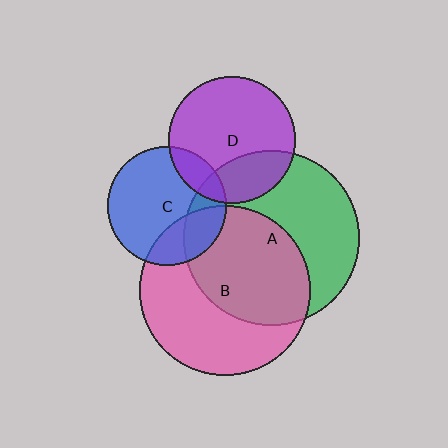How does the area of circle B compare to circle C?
Approximately 2.0 times.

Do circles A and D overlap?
Yes.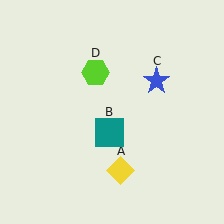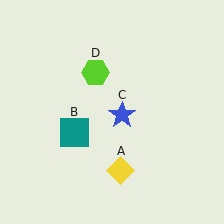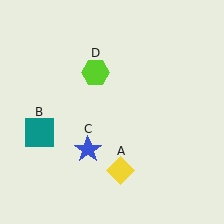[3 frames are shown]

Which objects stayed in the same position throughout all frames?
Yellow diamond (object A) and lime hexagon (object D) remained stationary.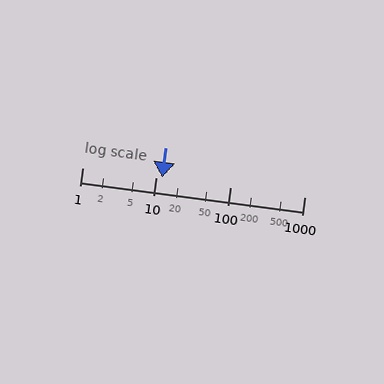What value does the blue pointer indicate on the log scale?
The pointer indicates approximately 12.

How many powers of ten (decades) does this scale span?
The scale spans 3 decades, from 1 to 1000.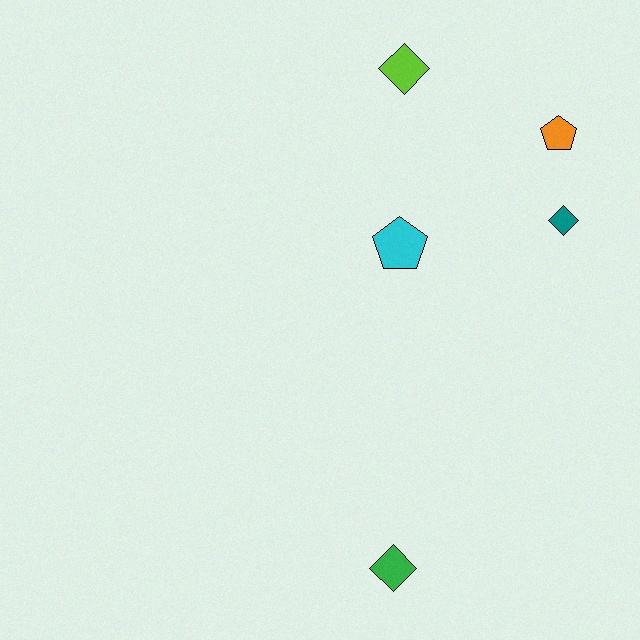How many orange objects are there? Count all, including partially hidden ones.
There is 1 orange object.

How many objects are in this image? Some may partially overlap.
There are 5 objects.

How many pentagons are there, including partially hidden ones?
There are 2 pentagons.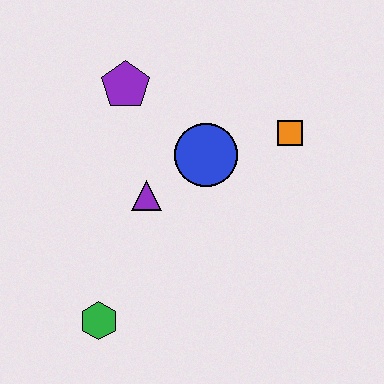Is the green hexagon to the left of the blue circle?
Yes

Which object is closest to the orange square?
The blue circle is closest to the orange square.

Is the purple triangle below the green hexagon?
No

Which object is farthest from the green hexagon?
The orange square is farthest from the green hexagon.